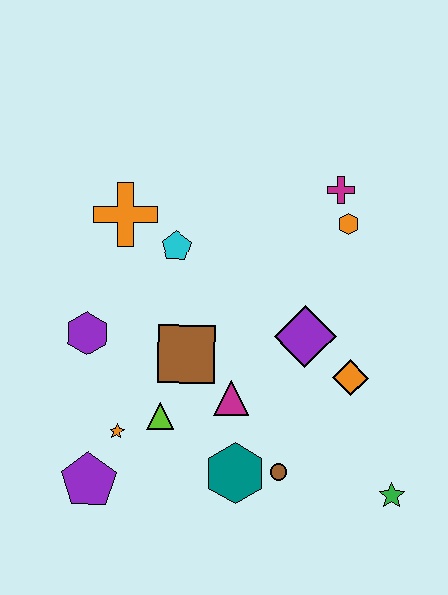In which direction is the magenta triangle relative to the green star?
The magenta triangle is to the left of the green star.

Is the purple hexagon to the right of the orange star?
No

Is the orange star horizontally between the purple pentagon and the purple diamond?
Yes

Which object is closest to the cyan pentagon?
The orange cross is closest to the cyan pentagon.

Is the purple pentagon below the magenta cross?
Yes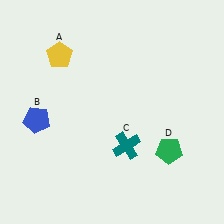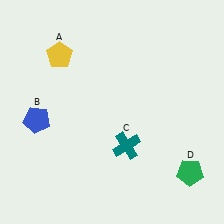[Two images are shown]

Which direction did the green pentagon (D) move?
The green pentagon (D) moved down.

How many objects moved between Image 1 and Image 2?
1 object moved between the two images.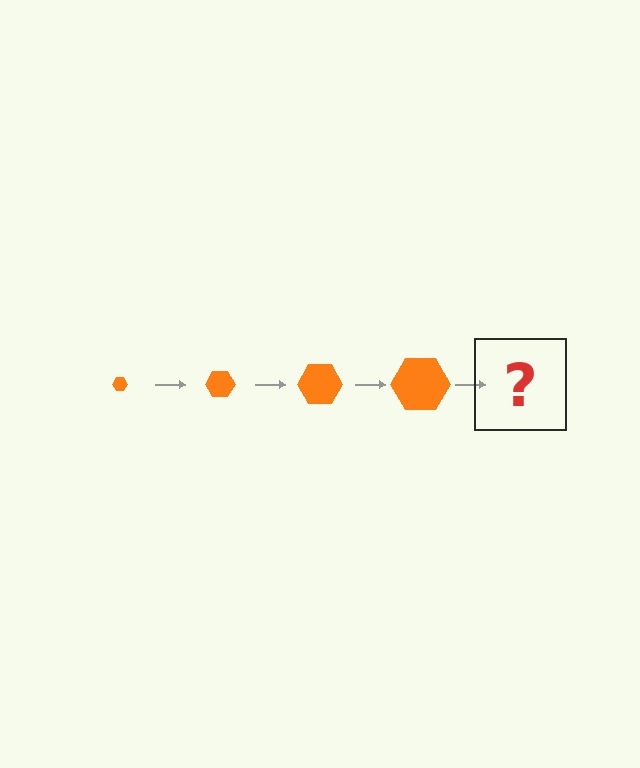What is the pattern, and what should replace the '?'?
The pattern is that the hexagon gets progressively larger each step. The '?' should be an orange hexagon, larger than the previous one.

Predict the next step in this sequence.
The next step is an orange hexagon, larger than the previous one.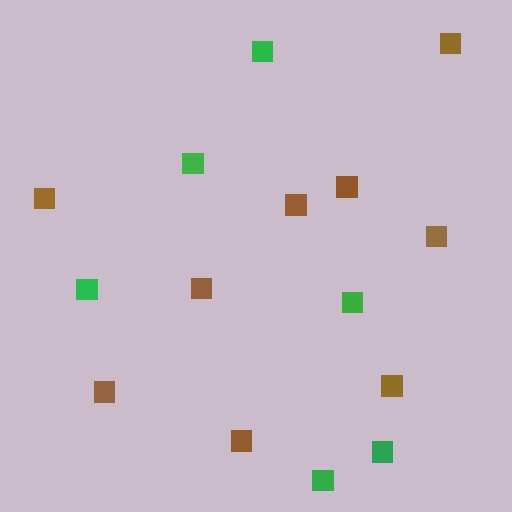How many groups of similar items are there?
There are 2 groups: one group of brown squares (9) and one group of green squares (6).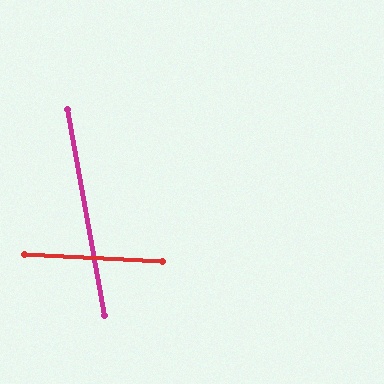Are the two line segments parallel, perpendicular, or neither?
Neither parallel nor perpendicular — they differ by about 77°.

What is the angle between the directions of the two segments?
Approximately 77 degrees.